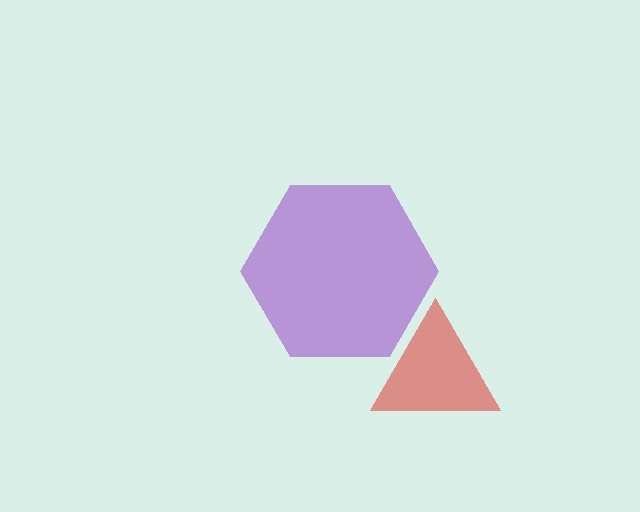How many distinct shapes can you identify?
There are 2 distinct shapes: a red triangle, a purple hexagon.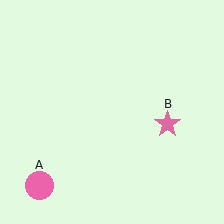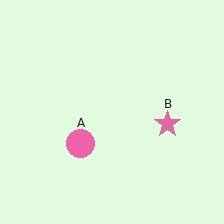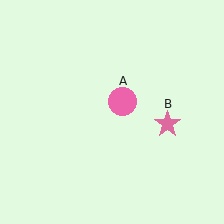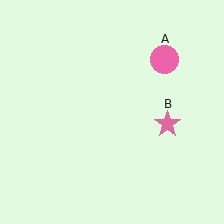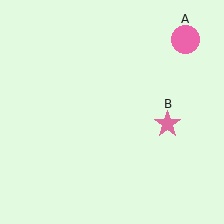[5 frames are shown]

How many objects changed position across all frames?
1 object changed position: pink circle (object A).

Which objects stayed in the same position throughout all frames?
Pink star (object B) remained stationary.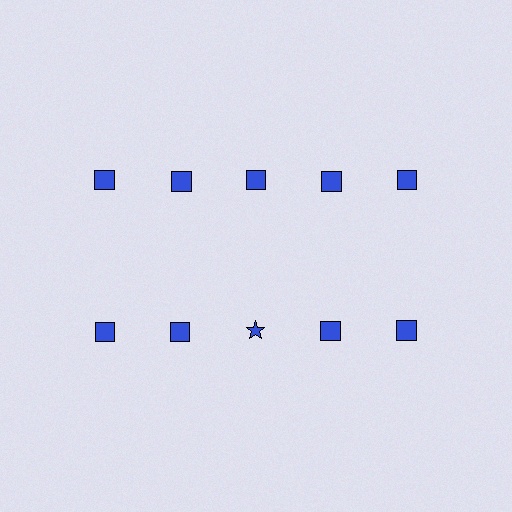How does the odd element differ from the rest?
It has a different shape: star instead of square.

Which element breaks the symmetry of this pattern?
The blue star in the second row, center column breaks the symmetry. All other shapes are blue squares.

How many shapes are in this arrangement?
There are 10 shapes arranged in a grid pattern.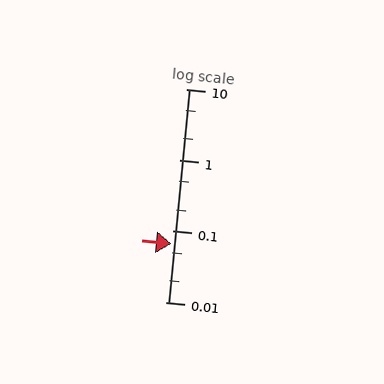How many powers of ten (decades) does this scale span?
The scale spans 3 decades, from 0.01 to 10.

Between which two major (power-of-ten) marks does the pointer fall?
The pointer is between 0.01 and 0.1.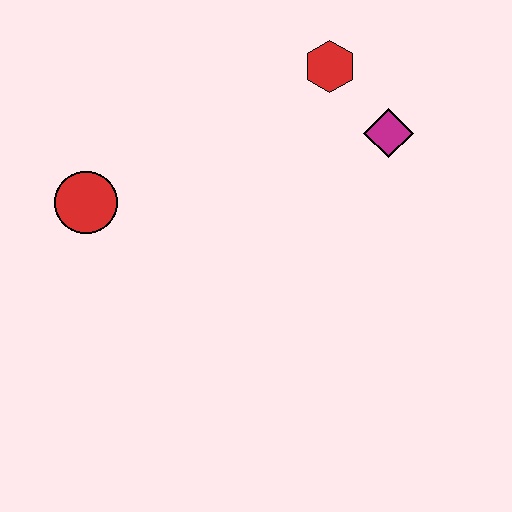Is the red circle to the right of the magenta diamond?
No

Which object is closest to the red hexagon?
The magenta diamond is closest to the red hexagon.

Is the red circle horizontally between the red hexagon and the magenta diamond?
No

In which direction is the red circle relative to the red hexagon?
The red circle is to the left of the red hexagon.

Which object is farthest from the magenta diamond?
The red circle is farthest from the magenta diamond.